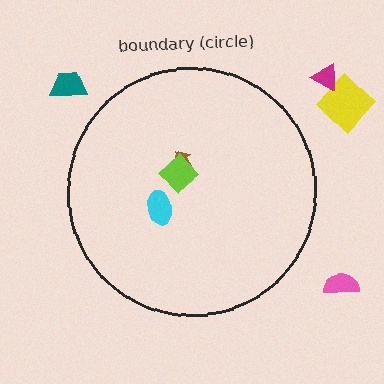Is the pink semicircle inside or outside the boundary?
Outside.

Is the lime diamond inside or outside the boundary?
Inside.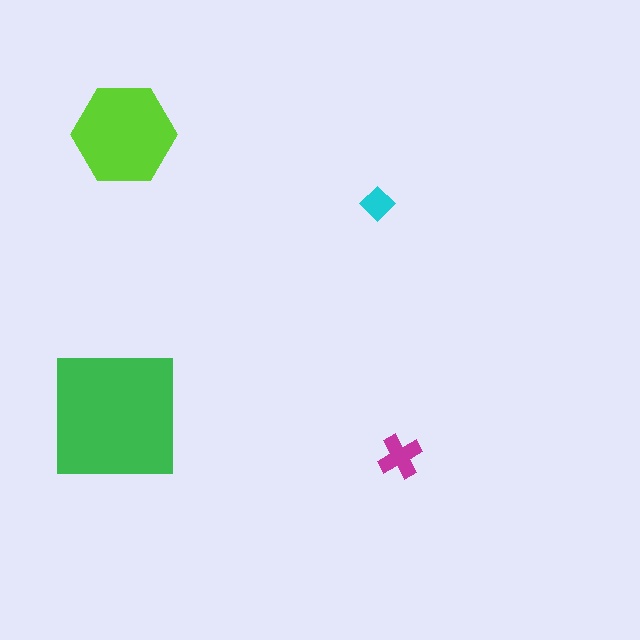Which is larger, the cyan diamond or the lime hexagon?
The lime hexagon.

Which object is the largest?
The green square.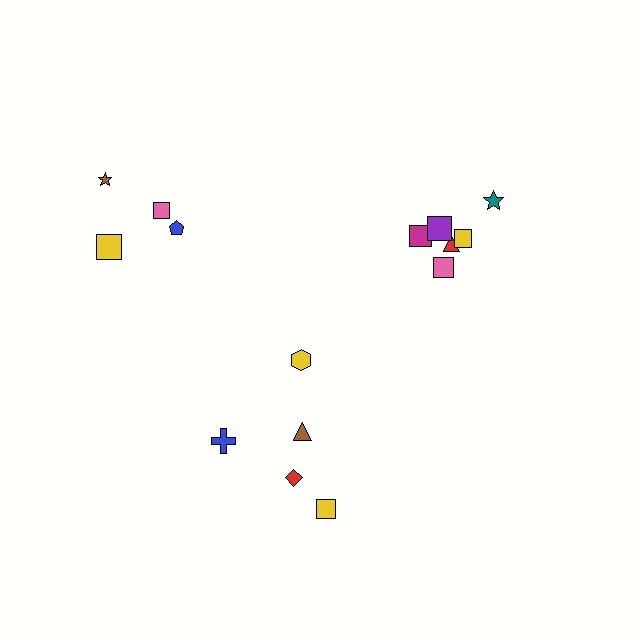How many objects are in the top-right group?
There are 6 objects.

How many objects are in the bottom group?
There are 5 objects.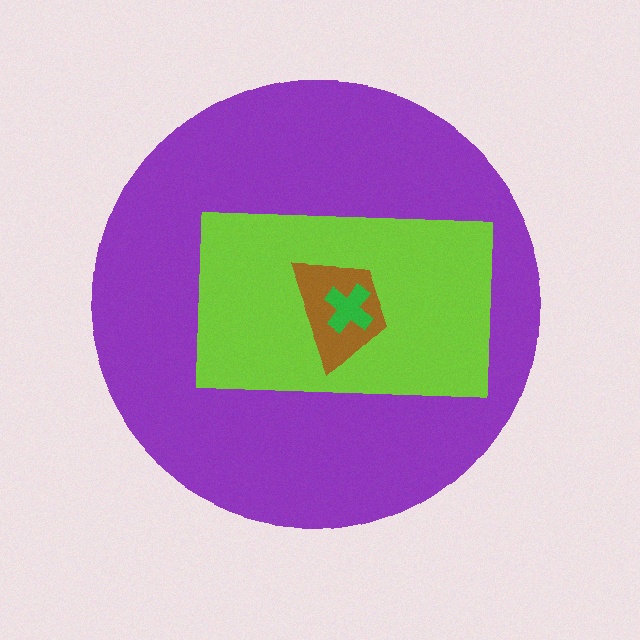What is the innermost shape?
The green cross.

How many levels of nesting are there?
4.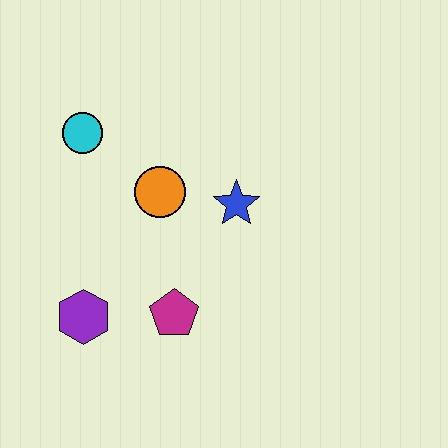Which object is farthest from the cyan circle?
The magenta pentagon is farthest from the cyan circle.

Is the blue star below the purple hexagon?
No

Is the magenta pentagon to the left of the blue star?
Yes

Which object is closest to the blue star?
The orange circle is closest to the blue star.